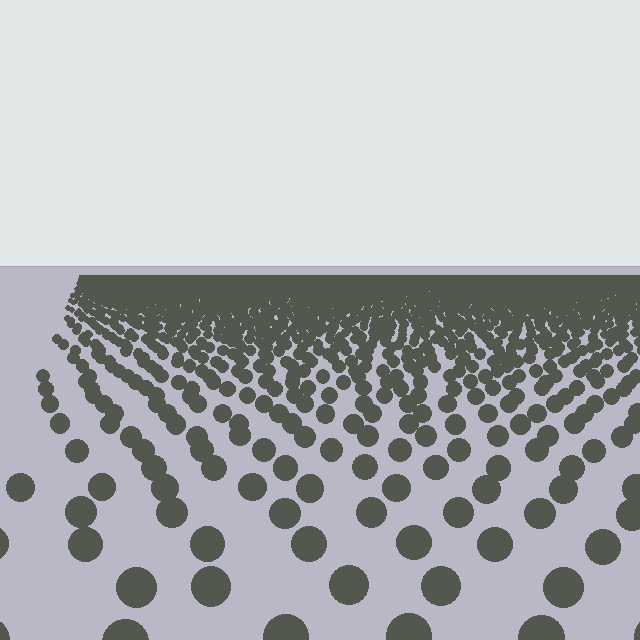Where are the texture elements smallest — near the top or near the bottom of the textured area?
Near the top.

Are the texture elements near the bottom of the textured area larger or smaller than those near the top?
Larger. Near the bottom, elements are closer to the viewer and appear at a bigger on-screen size.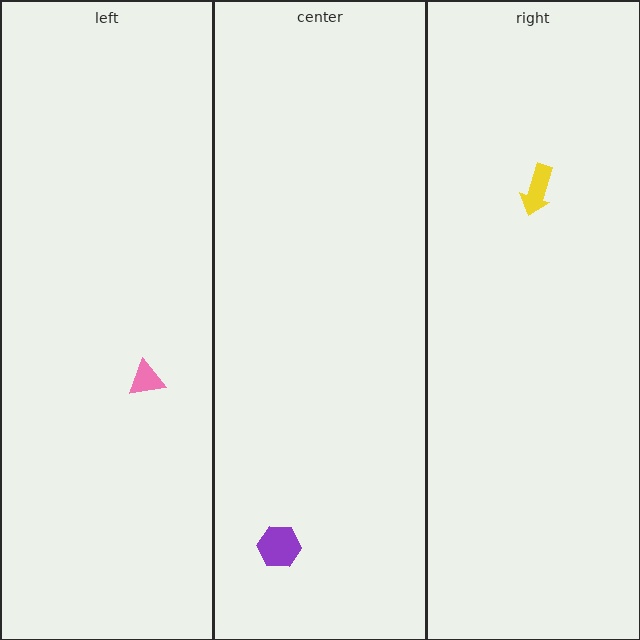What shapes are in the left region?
The pink triangle.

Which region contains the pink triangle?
The left region.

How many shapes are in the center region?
1.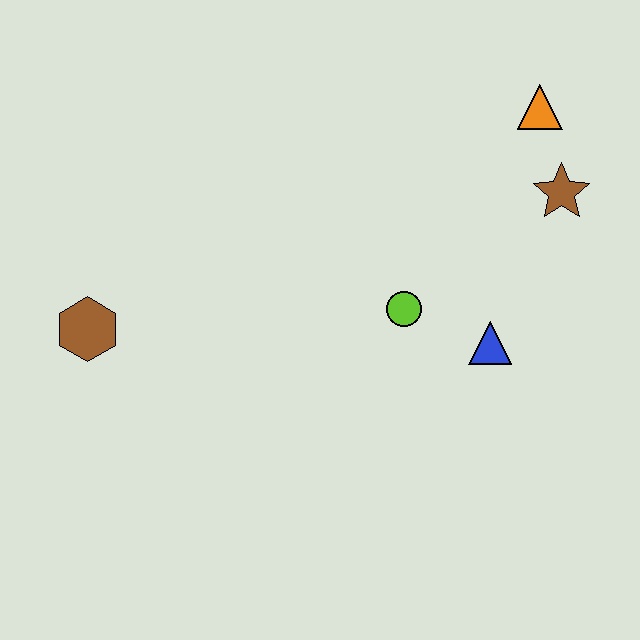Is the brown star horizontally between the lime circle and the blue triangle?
No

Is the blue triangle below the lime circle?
Yes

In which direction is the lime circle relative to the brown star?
The lime circle is to the left of the brown star.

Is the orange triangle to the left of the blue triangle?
No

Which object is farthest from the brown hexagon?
The orange triangle is farthest from the brown hexagon.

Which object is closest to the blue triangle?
The lime circle is closest to the blue triangle.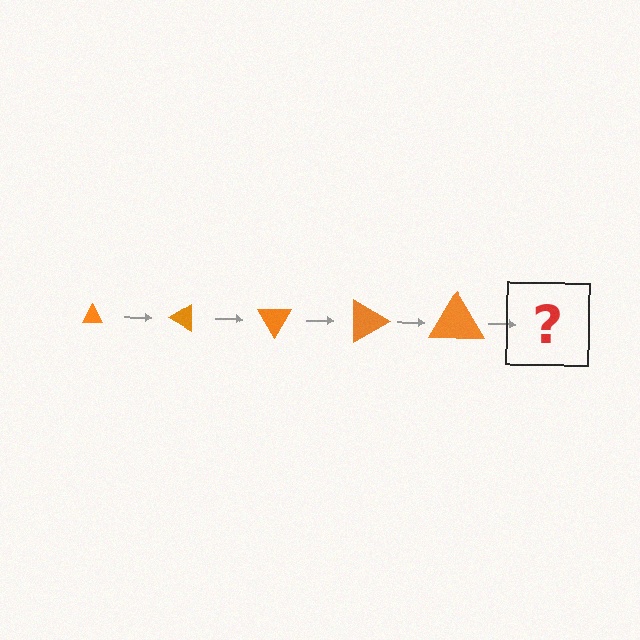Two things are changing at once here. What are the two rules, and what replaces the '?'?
The two rules are that the triangle grows larger each step and it rotates 30 degrees each step. The '?' should be a triangle, larger than the previous one and rotated 150 degrees from the start.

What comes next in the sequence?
The next element should be a triangle, larger than the previous one and rotated 150 degrees from the start.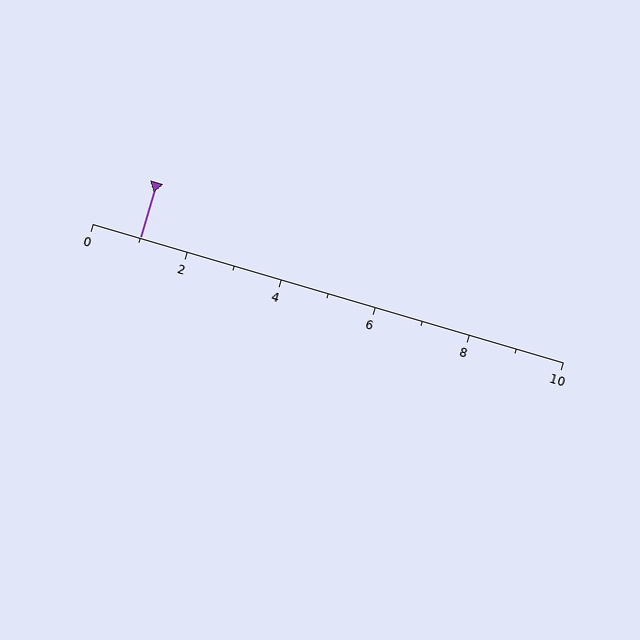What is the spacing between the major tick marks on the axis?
The major ticks are spaced 2 apart.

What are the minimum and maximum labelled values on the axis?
The axis runs from 0 to 10.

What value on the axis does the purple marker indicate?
The marker indicates approximately 1.